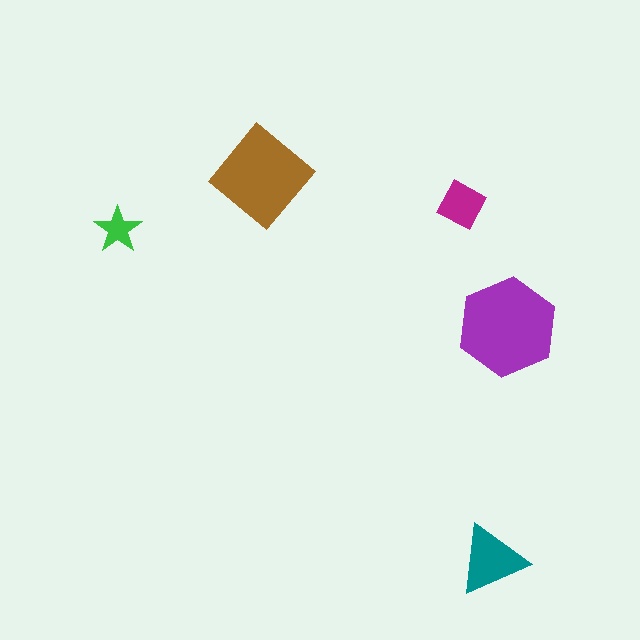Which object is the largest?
The purple hexagon.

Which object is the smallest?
The green star.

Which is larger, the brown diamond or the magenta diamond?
The brown diamond.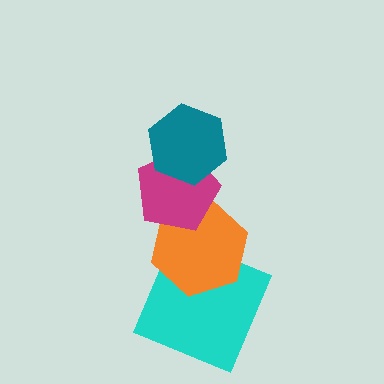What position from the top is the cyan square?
The cyan square is 4th from the top.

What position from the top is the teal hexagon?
The teal hexagon is 1st from the top.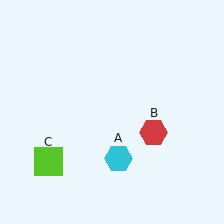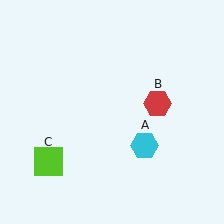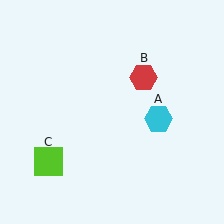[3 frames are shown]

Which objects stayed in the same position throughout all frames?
Lime square (object C) remained stationary.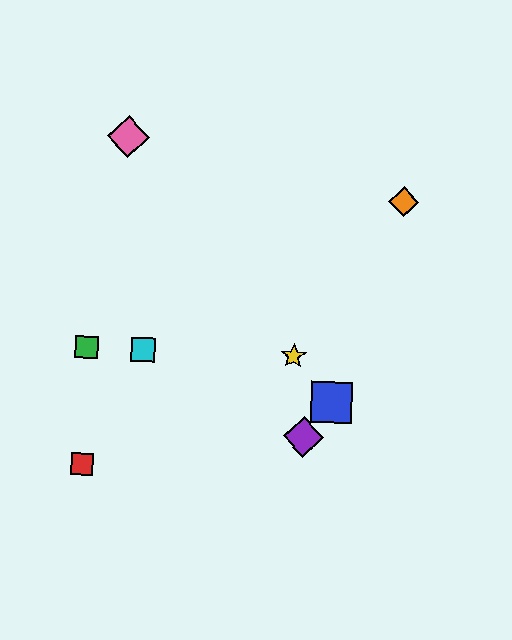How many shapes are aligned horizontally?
3 shapes (the green square, the yellow star, the cyan square) are aligned horizontally.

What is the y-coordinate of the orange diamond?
The orange diamond is at y≈202.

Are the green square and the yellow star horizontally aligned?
Yes, both are at y≈347.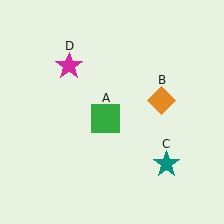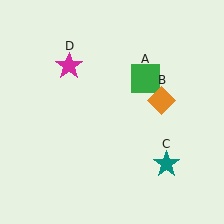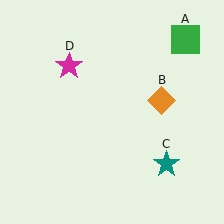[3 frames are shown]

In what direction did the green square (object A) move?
The green square (object A) moved up and to the right.